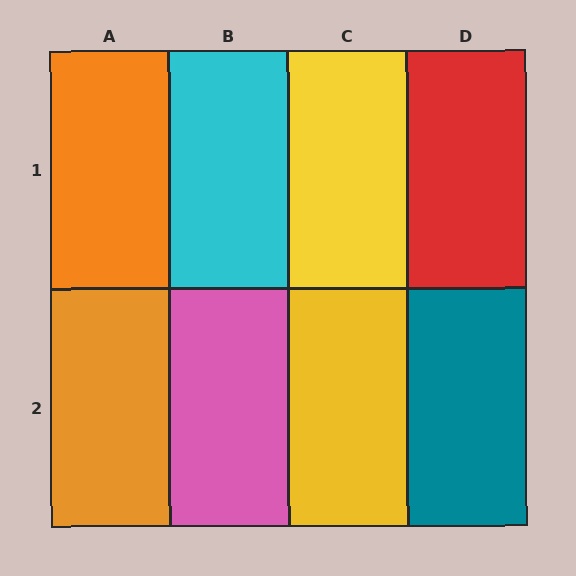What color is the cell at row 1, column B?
Cyan.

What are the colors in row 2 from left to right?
Orange, pink, yellow, teal.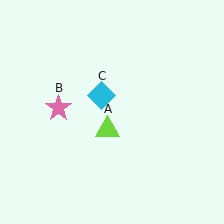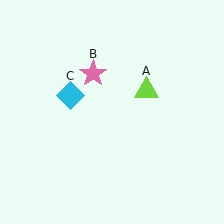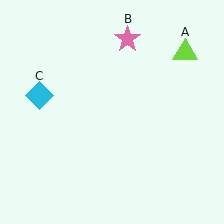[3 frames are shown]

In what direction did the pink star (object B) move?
The pink star (object B) moved up and to the right.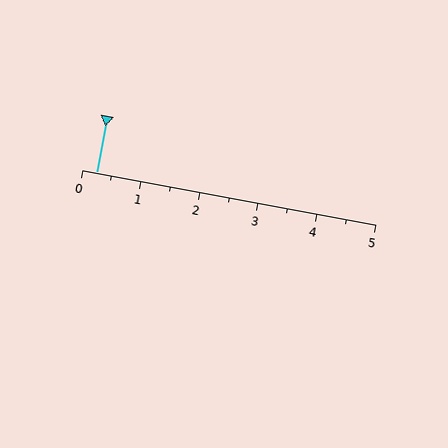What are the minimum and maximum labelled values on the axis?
The axis runs from 0 to 5.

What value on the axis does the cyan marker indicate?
The marker indicates approximately 0.2.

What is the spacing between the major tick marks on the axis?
The major ticks are spaced 1 apart.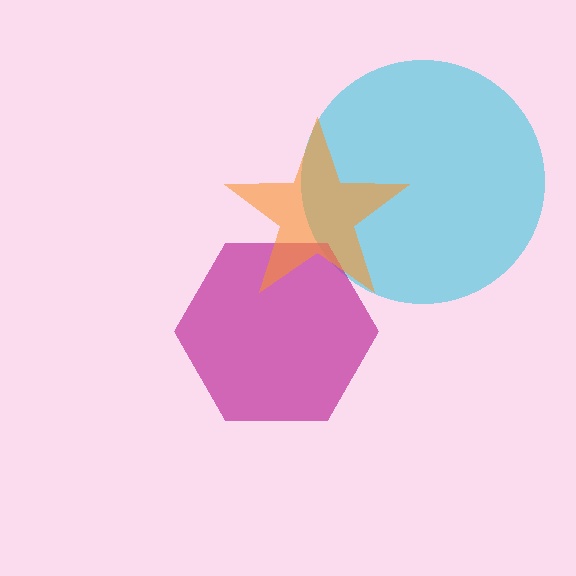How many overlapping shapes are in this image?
There are 3 overlapping shapes in the image.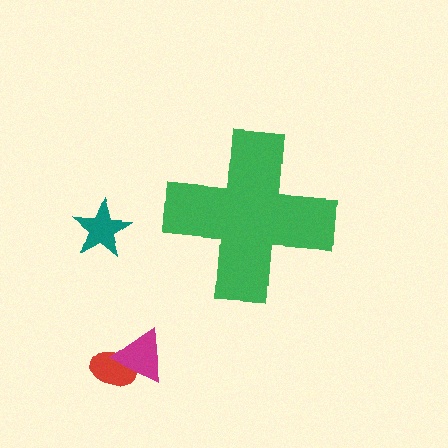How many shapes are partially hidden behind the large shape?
0 shapes are partially hidden.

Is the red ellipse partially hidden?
No, the red ellipse is fully visible.